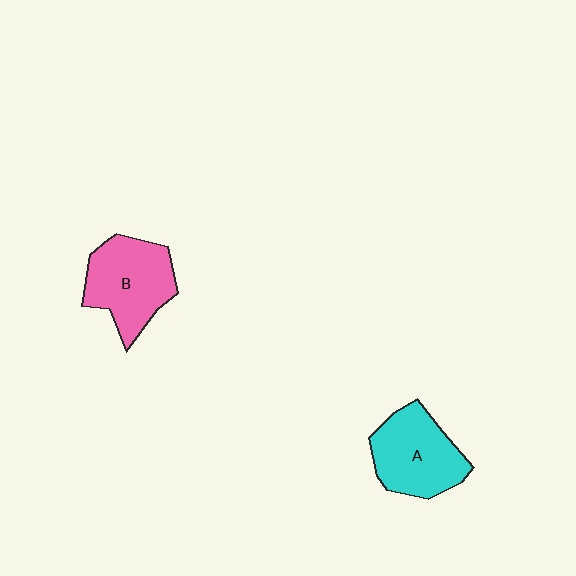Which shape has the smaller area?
Shape A (cyan).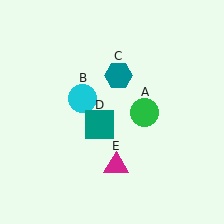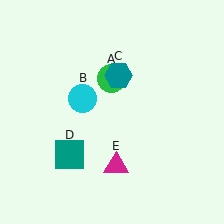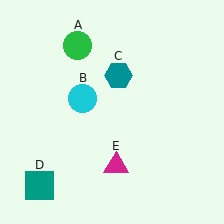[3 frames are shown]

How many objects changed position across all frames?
2 objects changed position: green circle (object A), teal square (object D).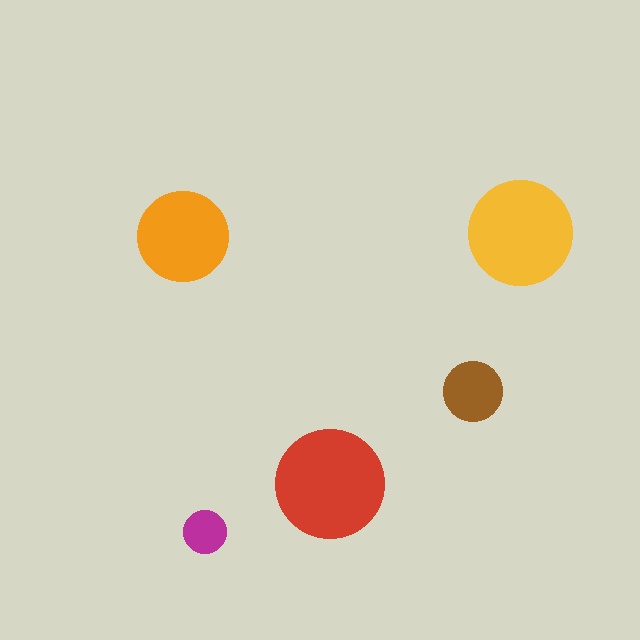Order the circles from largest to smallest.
the red one, the yellow one, the orange one, the brown one, the magenta one.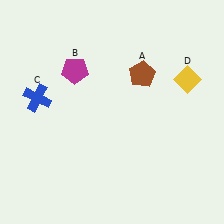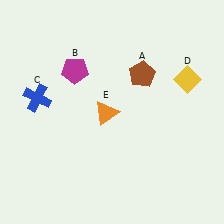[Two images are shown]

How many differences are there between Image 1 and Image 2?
There is 1 difference between the two images.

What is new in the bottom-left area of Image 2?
An orange triangle (E) was added in the bottom-left area of Image 2.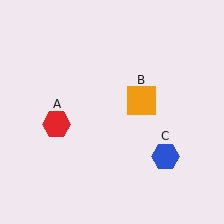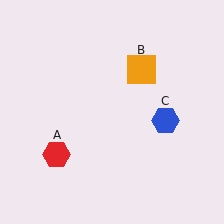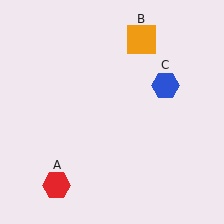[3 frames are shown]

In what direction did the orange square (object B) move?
The orange square (object B) moved up.